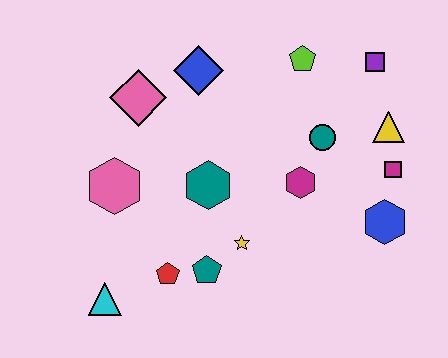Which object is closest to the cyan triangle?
The red pentagon is closest to the cyan triangle.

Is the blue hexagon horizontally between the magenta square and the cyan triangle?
Yes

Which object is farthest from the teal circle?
The cyan triangle is farthest from the teal circle.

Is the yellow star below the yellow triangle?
Yes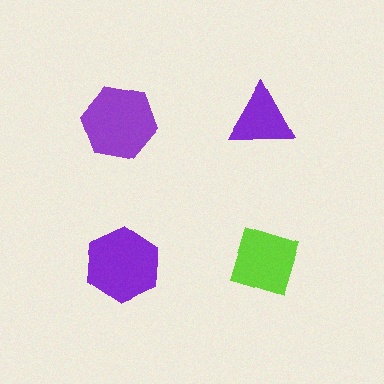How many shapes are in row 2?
2 shapes.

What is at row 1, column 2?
A purple triangle.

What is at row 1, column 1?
A purple hexagon.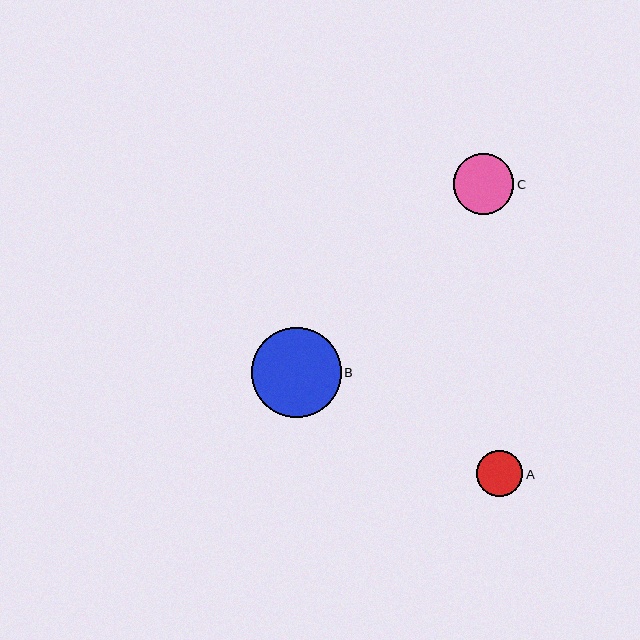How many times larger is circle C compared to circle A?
Circle C is approximately 1.3 times the size of circle A.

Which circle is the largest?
Circle B is the largest with a size of approximately 89 pixels.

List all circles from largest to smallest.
From largest to smallest: B, C, A.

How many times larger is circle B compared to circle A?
Circle B is approximately 1.9 times the size of circle A.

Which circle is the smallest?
Circle A is the smallest with a size of approximately 47 pixels.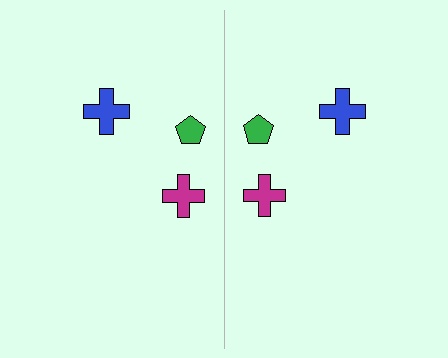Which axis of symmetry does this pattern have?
The pattern has a vertical axis of symmetry running through the center of the image.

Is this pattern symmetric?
Yes, this pattern has bilateral (reflection) symmetry.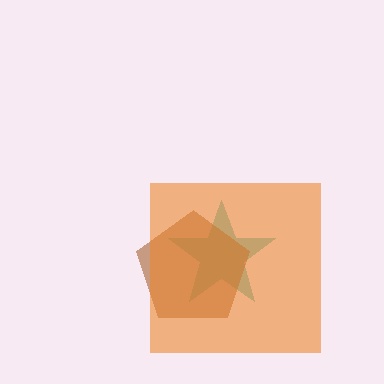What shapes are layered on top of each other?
The layered shapes are: a teal star, a brown pentagon, an orange square.